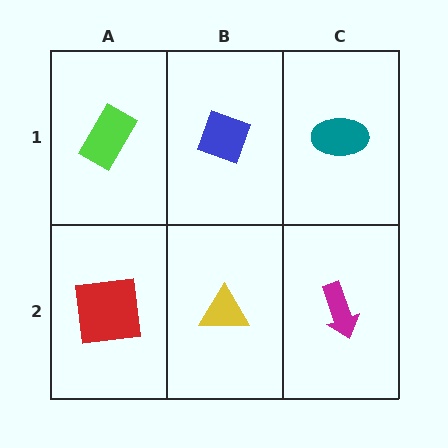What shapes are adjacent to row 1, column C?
A magenta arrow (row 2, column C), a blue diamond (row 1, column B).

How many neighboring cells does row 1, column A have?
2.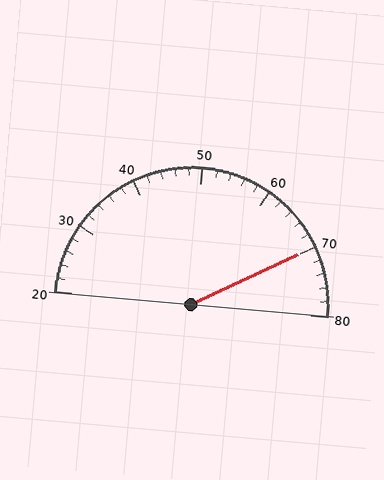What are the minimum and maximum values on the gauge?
The gauge ranges from 20 to 80.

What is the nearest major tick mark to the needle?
The nearest major tick mark is 70.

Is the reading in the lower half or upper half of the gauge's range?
The reading is in the upper half of the range (20 to 80).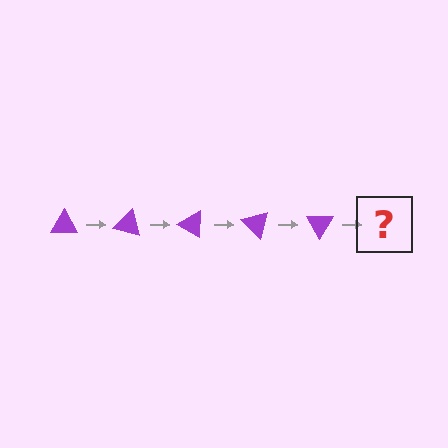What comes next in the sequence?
The next element should be a purple triangle rotated 75 degrees.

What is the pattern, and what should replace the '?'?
The pattern is that the triangle rotates 15 degrees each step. The '?' should be a purple triangle rotated 75 degrees.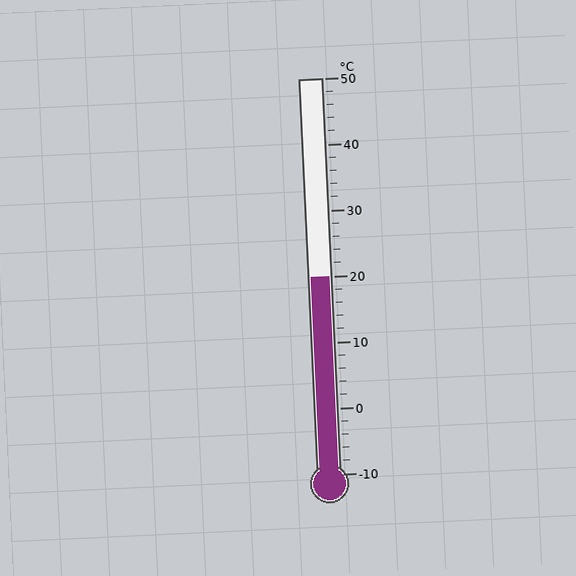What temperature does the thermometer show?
The thermometer shows approximately 20°C.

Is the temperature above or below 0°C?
The temperature is above 0°C.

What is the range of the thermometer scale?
The thermometer scale ranges from -10°C to 50°C.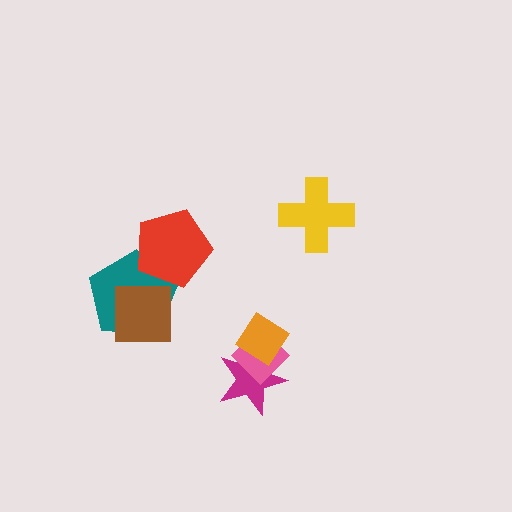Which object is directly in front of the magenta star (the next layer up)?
The pink diamond is directly in front of the magenta star.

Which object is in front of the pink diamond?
The orange diamond is in front of the pink diamond.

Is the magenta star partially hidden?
Yes, it is partially covered by another shape.